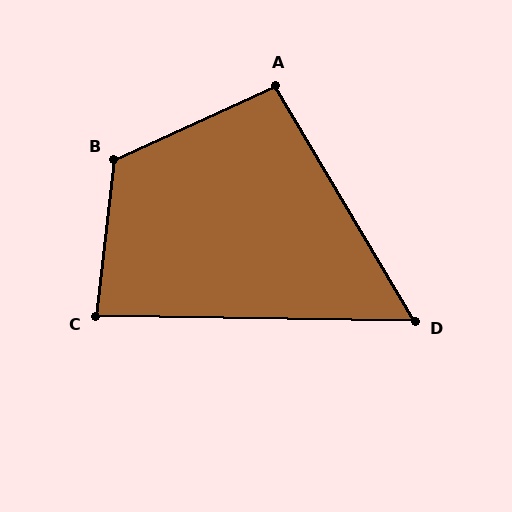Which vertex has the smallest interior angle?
D, at approximately 59 degrees.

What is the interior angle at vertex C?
Approximately 84 degrees (acute).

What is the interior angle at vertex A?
Approximately 96 degrees (obtuse).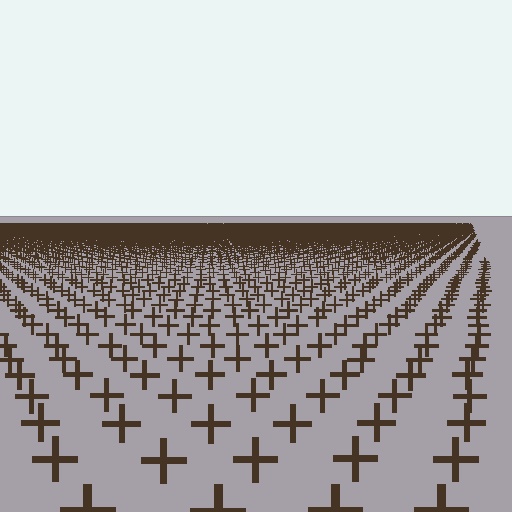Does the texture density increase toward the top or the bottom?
Density increases toward the top.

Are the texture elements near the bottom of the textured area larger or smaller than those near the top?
Larger. Near the bottom, elements are closer to the viewer and appear at a bigger on-screen size.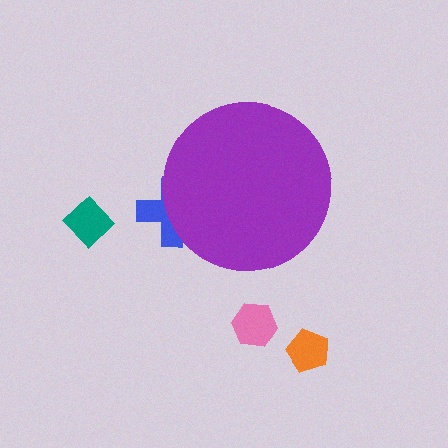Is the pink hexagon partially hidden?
No, the pink hexagon is fully visible.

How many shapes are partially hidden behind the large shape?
1 shape is partially hidden.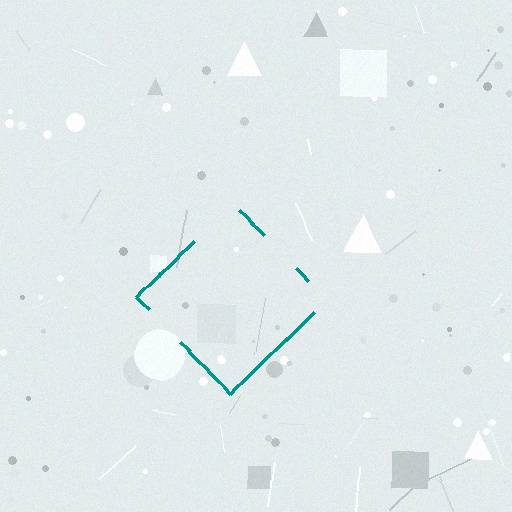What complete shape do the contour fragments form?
The contour fragments form a diamond.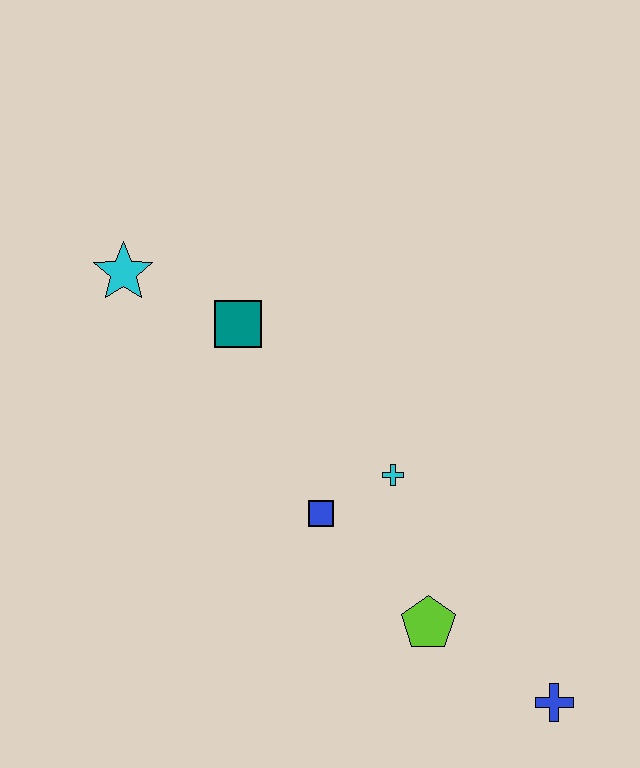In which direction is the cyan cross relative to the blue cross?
The cyan cross is above the blue cross.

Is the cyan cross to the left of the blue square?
No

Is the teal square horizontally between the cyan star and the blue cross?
Yes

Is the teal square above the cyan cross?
Yes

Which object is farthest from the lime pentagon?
The cyan star is farthest from the lime pentagon.